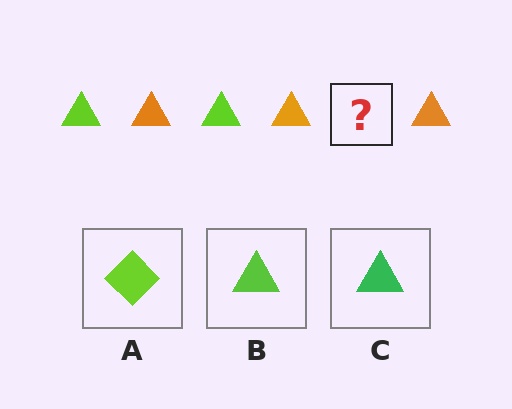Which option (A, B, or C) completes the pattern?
B.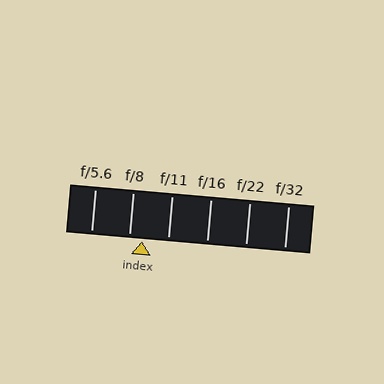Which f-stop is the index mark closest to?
The index mark is closest to f/8.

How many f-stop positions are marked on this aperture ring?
There are 6 f-stop positions marked.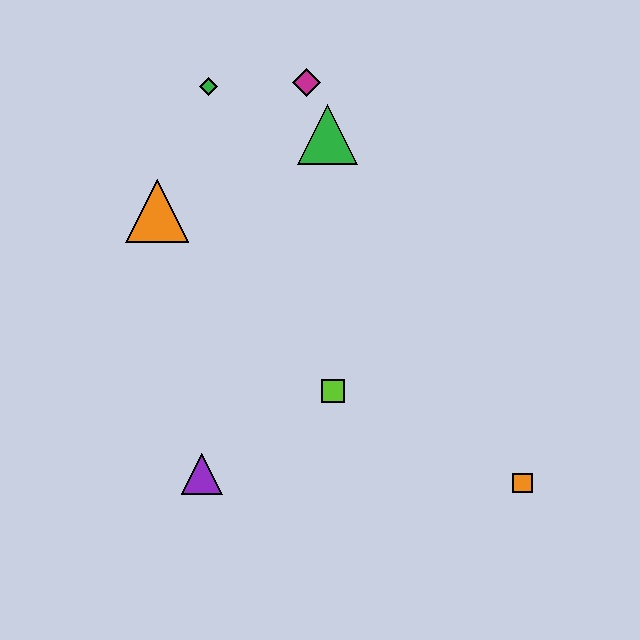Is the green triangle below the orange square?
No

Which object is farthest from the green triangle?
The orange square is farthest from the green triangle.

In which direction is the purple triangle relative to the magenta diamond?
The purple triangle is below the magenta diamond.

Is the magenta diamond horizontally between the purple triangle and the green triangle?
Yes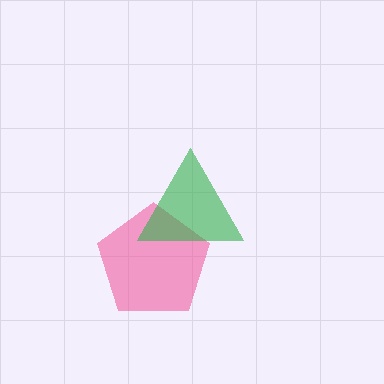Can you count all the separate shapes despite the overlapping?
Yes, there are 2 separate shapes.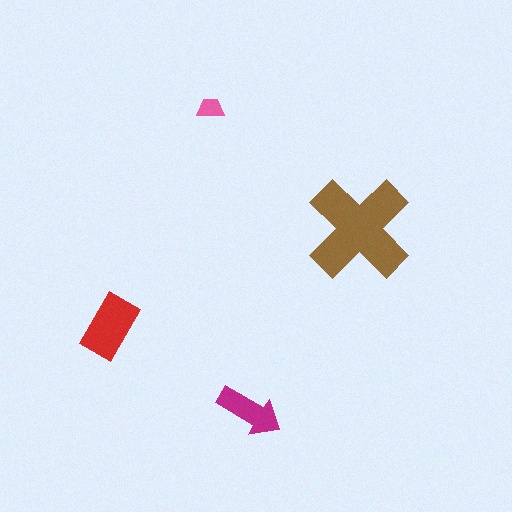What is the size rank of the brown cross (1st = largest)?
1st.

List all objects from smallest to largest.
The pink trapezoid, the magenta arrow, the red rectangle, the brown cross.